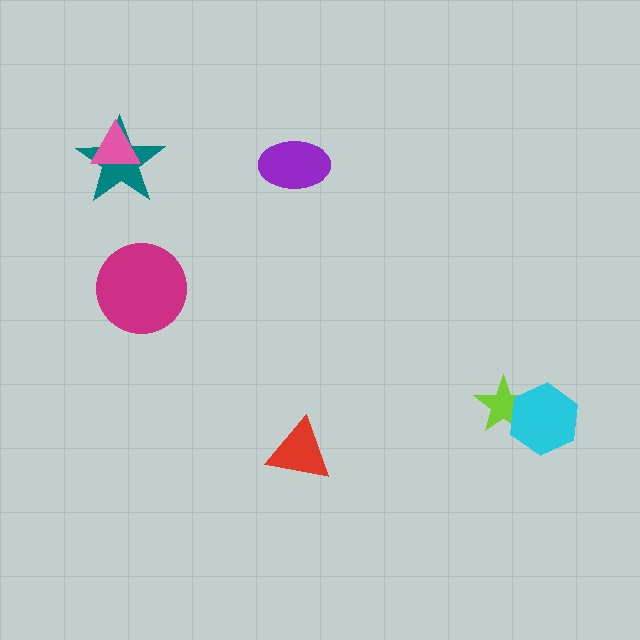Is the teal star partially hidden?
Yes, it is partially covered by another shape.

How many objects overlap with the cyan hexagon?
1 object overlaps with the cyan hexagon.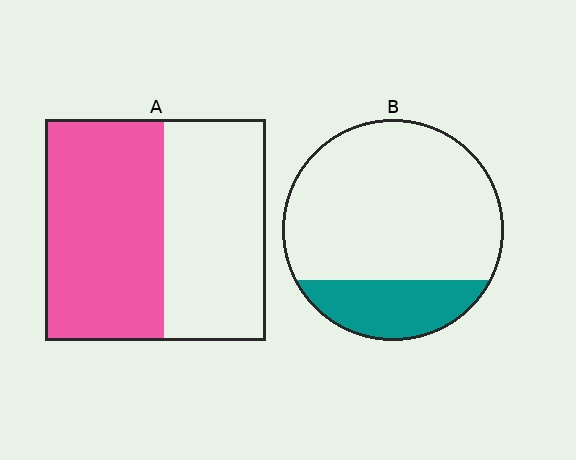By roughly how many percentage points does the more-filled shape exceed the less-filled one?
By roughly 30 percentage points (A over B).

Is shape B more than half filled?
No.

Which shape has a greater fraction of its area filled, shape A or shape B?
Shape A.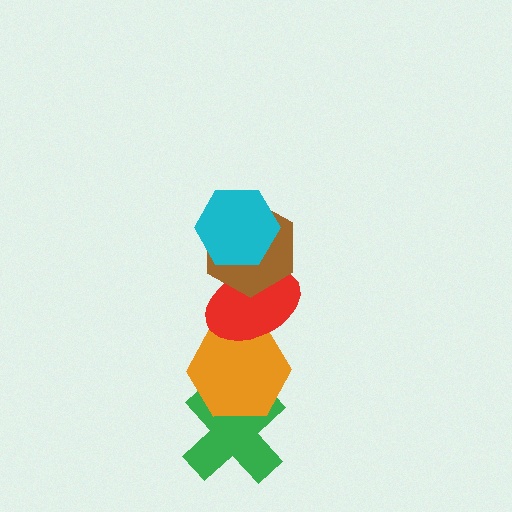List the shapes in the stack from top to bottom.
From top to bottom: the cyan hexagon, the brown hexagon, the red ellipse, the orange hexagon, the green cross.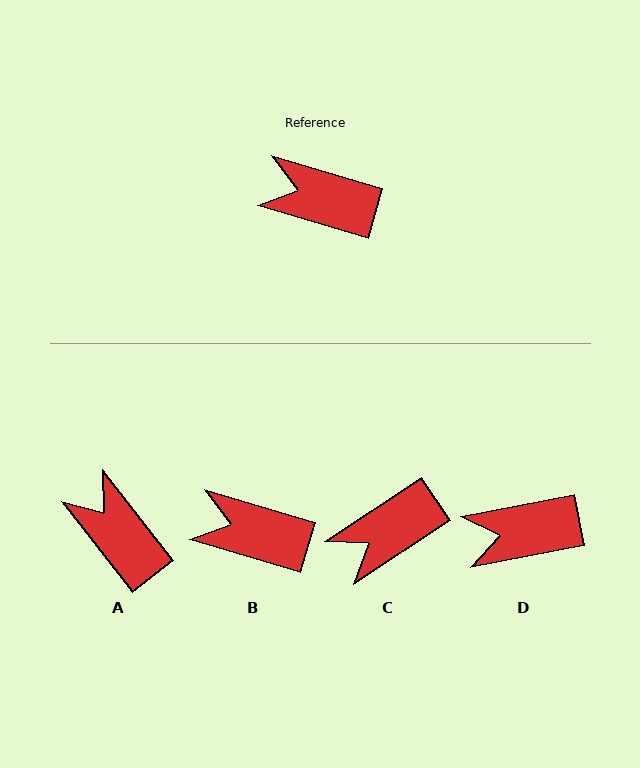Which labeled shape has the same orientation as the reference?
B.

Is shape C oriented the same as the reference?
No, it is off by about 50 degrees.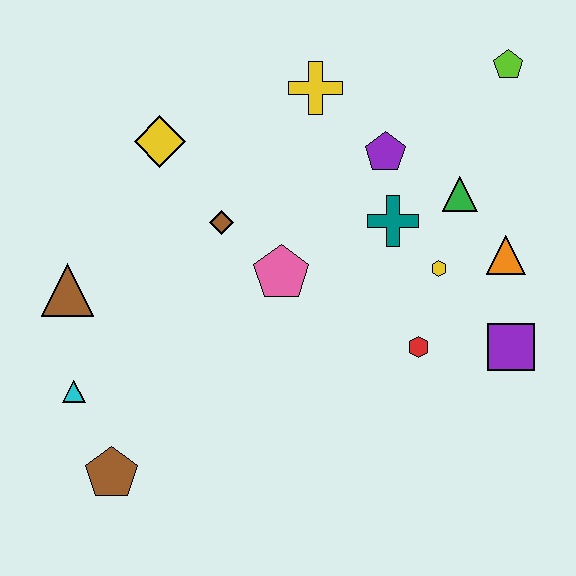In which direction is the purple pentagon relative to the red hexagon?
The purple pentagon is above the red hexagon.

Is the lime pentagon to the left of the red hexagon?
No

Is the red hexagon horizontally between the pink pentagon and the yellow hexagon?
Yes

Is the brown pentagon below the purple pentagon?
Yes